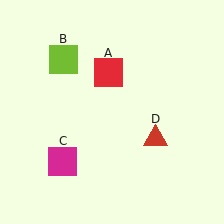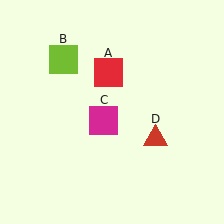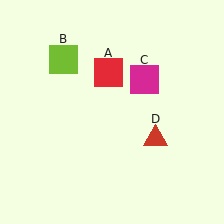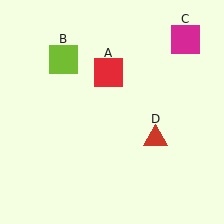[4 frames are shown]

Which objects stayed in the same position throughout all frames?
Red square (object A) and lime square (object B) and red triangle (object D) remained stationary.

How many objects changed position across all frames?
1 object changed position: magenta square (object C).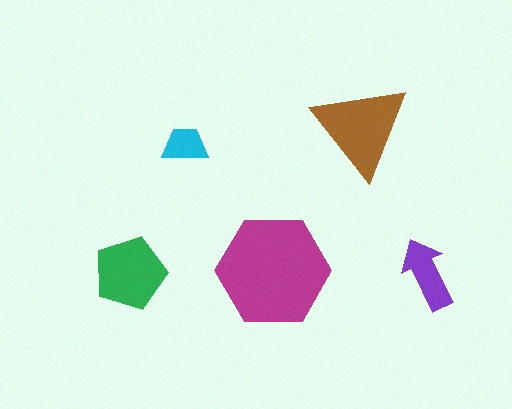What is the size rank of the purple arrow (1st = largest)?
4th.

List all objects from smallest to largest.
The cyan trapezoid, the purple arrow, the green pentagon, the brown triangle, the magenta hexagon.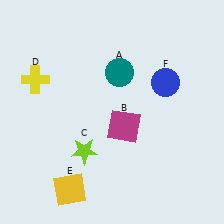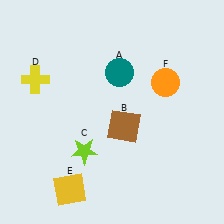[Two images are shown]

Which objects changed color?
B changed from magenta to brown. F changed from blue to orange.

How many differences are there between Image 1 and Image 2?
There are 2 differences between the two images.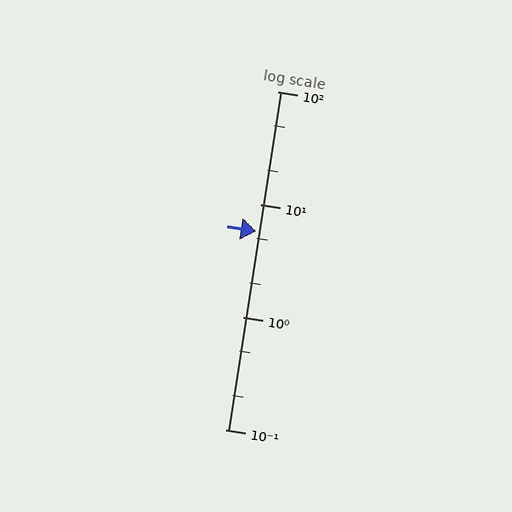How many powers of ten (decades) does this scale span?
The scale spans 3 decades, from 0.1 to 100.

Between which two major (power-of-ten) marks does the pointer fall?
The pointer is between 1 and 10.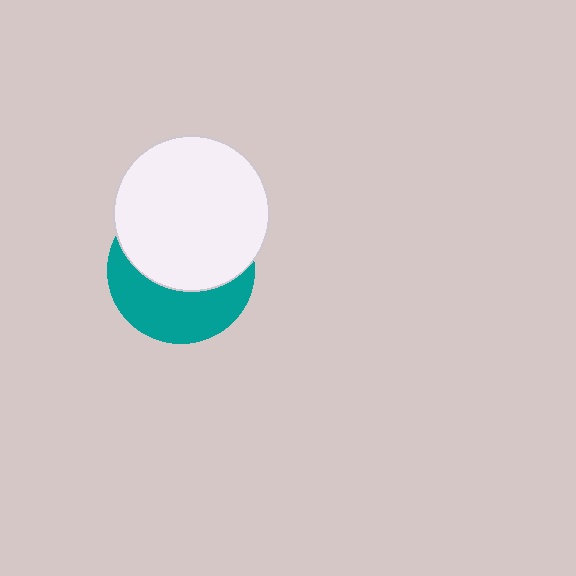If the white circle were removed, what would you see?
You would see the complete teal circle.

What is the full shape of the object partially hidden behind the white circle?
The partially hidden object is a teal circle.